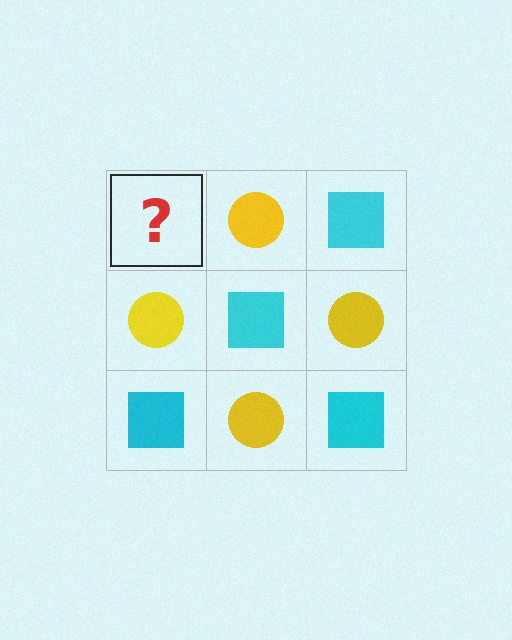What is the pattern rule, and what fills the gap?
The rule is that it alternates cyan square and yellow circle in a checkerboard pattern. The gap should be filled with a cyan square.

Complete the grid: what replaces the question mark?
The question mark should be replaced with a cyan square.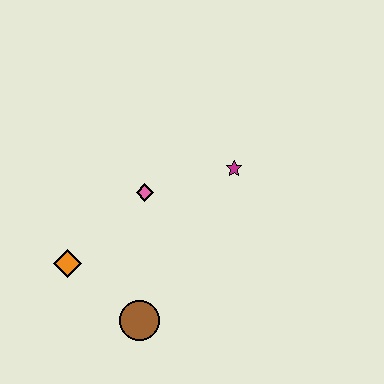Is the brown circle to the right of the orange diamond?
Yes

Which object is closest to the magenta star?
The pink diamond is closest to the magenta star.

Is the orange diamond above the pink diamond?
No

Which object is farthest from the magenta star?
The orange diamond is farthest from the magenta star.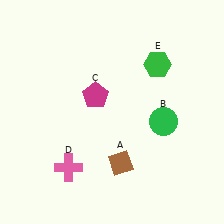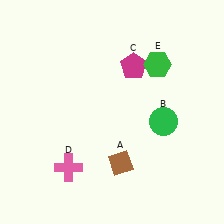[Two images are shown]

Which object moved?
The magenta pentagon (C) moved right.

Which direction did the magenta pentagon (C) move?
The magenta pentagon (C) moved right.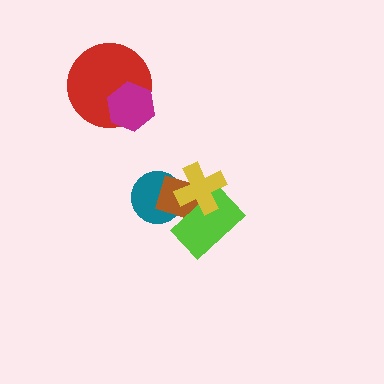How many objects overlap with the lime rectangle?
2 objects overlap with the lime rectangle.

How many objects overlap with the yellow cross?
3 objects overlap with the yellow cross.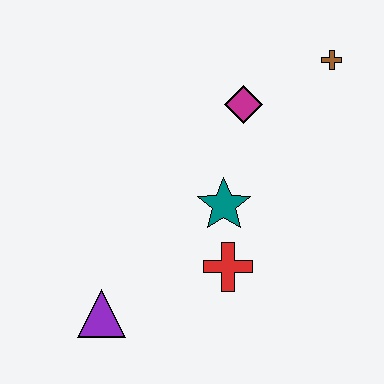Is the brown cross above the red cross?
Yes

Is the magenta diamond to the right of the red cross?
Yes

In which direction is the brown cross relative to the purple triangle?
The brown cross is above the purple triangle.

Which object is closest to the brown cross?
The magenta diamond is closest to the brown cross.